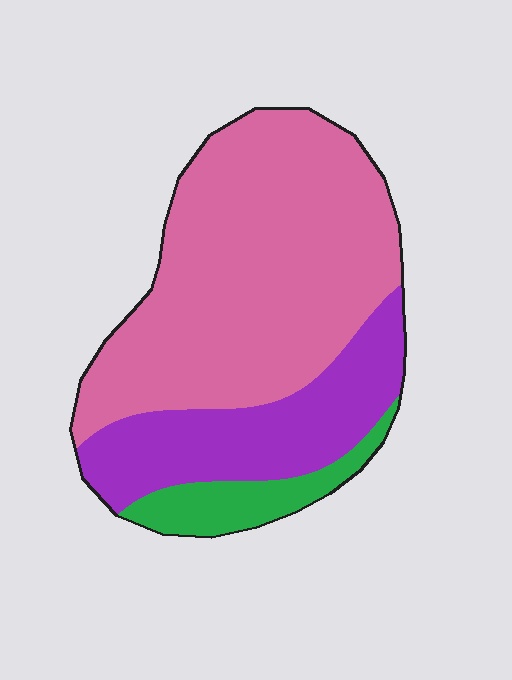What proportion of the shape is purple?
Purple takes up about one quarter (1/4) of the shape.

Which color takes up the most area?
Pink, at roughly 65%.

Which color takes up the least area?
Green, at roughly 10%.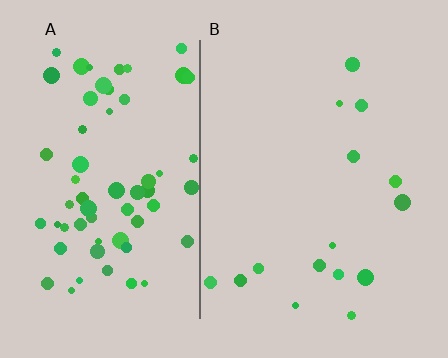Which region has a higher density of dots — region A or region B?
A (the left).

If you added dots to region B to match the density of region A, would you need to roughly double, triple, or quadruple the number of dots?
Approximately quadruple.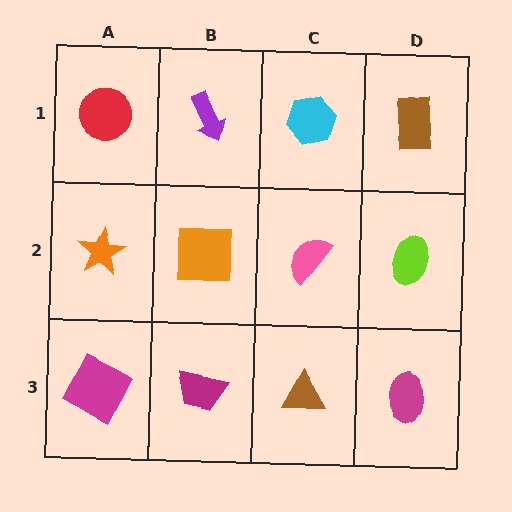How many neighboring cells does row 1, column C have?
3.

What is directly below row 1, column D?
A lime ellipse.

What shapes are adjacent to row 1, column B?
An orange square (row 2, column B), a red circle (row 1, column A), a cyan hexagon (row 1, column C).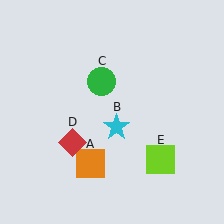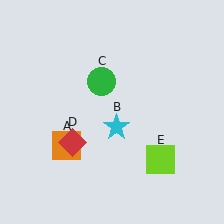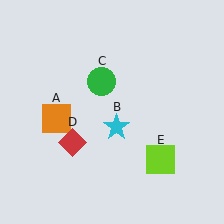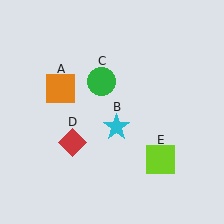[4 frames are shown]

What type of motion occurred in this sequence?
The orange square (object A) rotated clockwise around the center of the scene.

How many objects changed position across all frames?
1 object changed position: orange square (object A).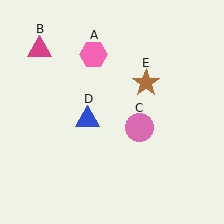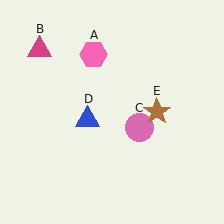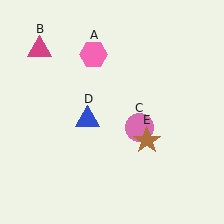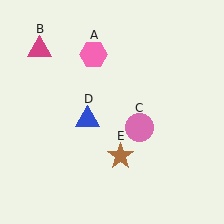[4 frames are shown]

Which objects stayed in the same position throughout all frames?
Pink hexagon (object A) and magenta triangle (object B) and pink circle (object C) and blue triangle (object D) remained stationary.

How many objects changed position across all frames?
1 object changed position: brown star (object E).